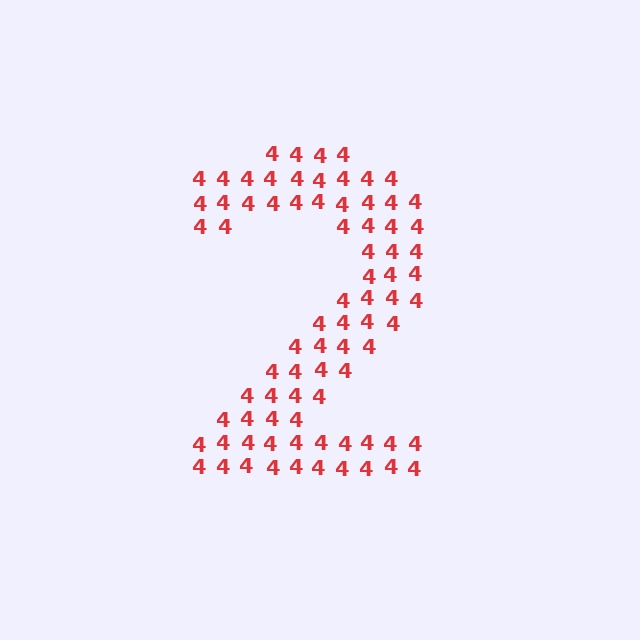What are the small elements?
The small elements are digit 4's.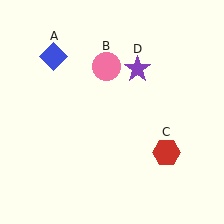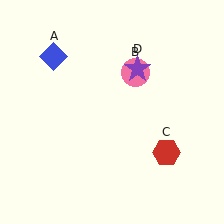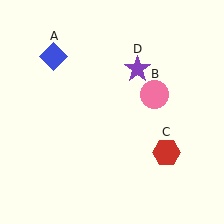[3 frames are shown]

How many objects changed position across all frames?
1 object changed position: pink circle (object B).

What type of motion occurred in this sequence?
The pink circle (object B) rotated clockwise around the center of the scene.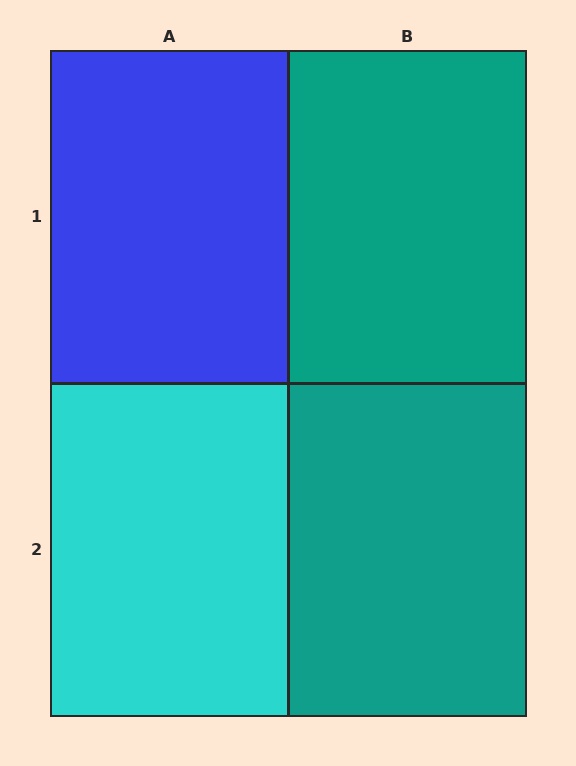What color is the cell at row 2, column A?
Cyan.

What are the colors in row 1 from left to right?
Blue, teal.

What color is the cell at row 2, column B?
Teal.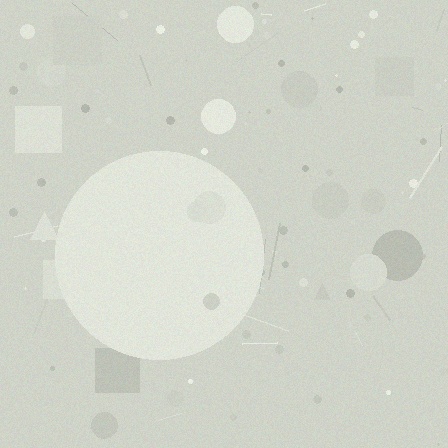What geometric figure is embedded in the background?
A circle is embedded in the background.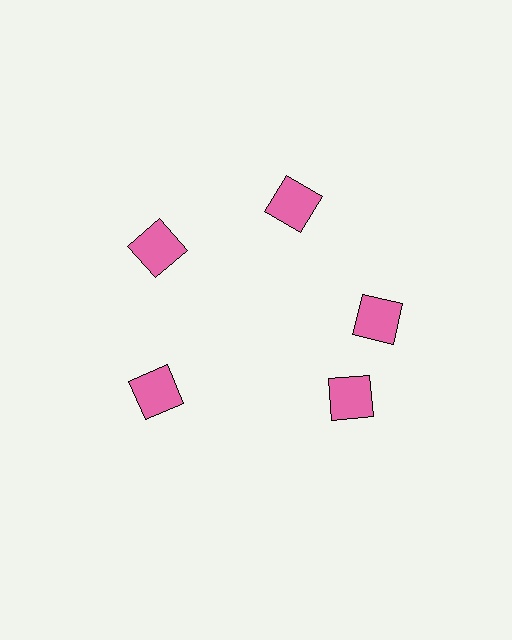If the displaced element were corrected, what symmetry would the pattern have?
It would have 5-fold rotational symmetry — the pattern would map onto itself every 72 degrees.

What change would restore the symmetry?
The symmetry would be restored by rotating it back into even spacing with its neighbors so that all 5 squares sit at equal angles and equal distance from the center.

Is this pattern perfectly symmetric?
No. The 5 pink squares are arranged in a ring, but one element near the 5 o'clock position is rotated out of alignment along the ring, breaking the 5-fold rotational symmetry.